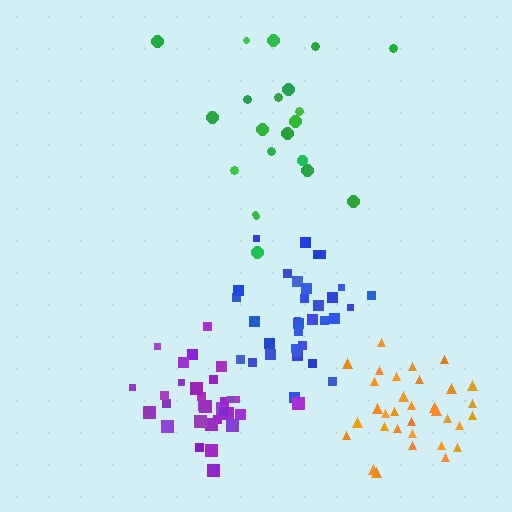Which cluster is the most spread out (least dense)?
Green.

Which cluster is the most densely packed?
Purple.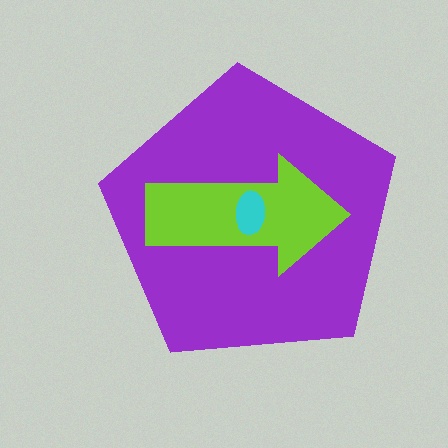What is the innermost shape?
The cyan ellipse.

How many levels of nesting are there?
3.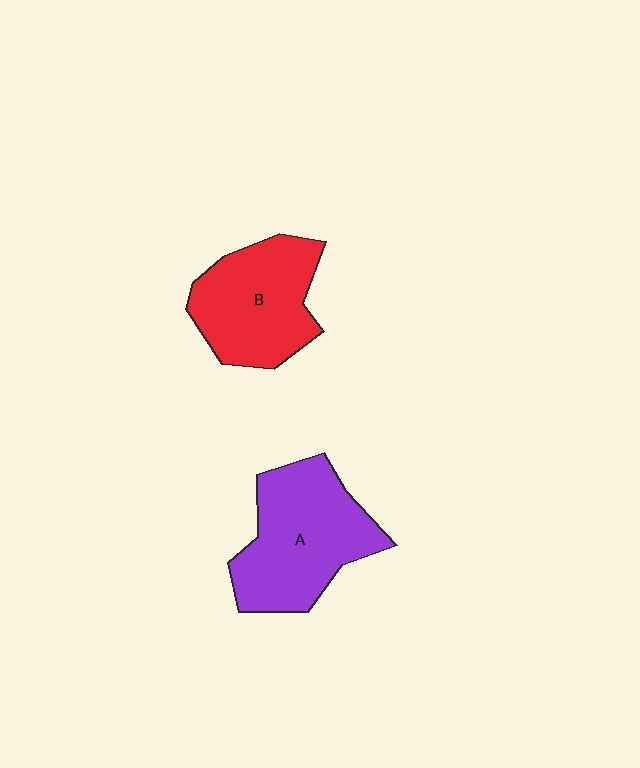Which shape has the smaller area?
Shape B (red).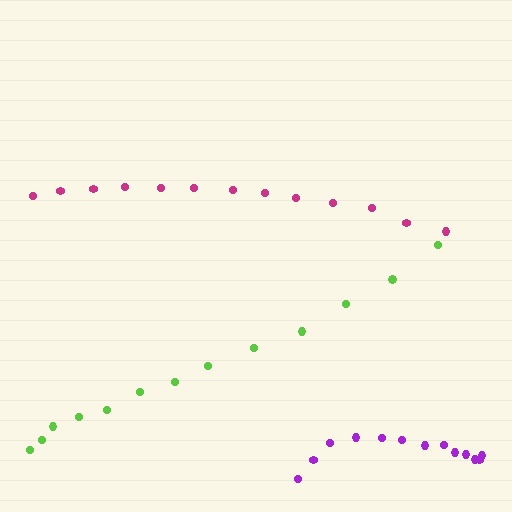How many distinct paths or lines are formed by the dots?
There are 3 distinct paths.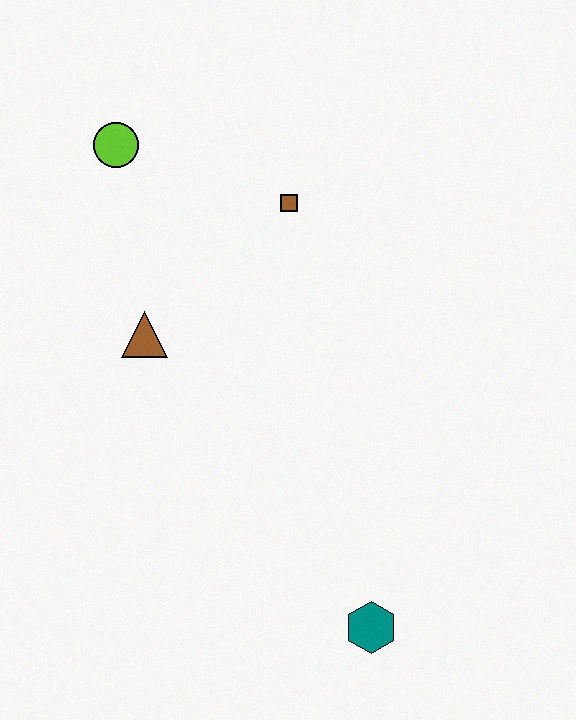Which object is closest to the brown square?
The lime circle is closest to the brown square.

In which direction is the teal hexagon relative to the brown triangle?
The teal hexagon is below the brown triangle.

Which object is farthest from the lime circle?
The teal hexagon is farthest from the lime circle.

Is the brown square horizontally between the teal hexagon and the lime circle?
Yes